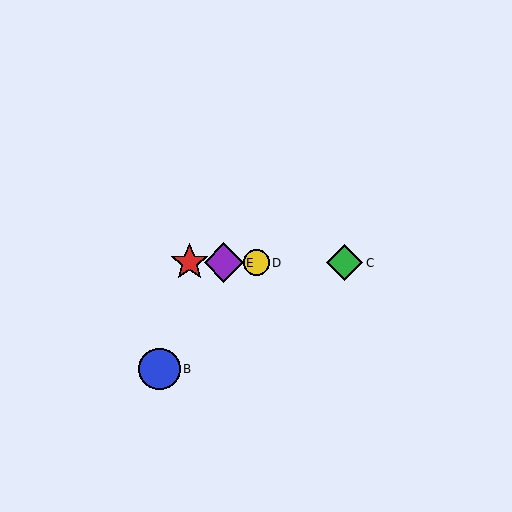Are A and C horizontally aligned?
Yes, both are at y≈263.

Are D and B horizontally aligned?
No, D is at y≈263 and B is at y≈369.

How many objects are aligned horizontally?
4 objects (A, C, D, E) are aligned horizontally.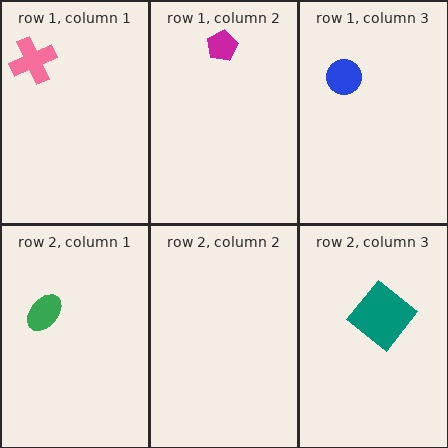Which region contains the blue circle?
The row 1, column 3 region.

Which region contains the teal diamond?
The row 2, column 3 region.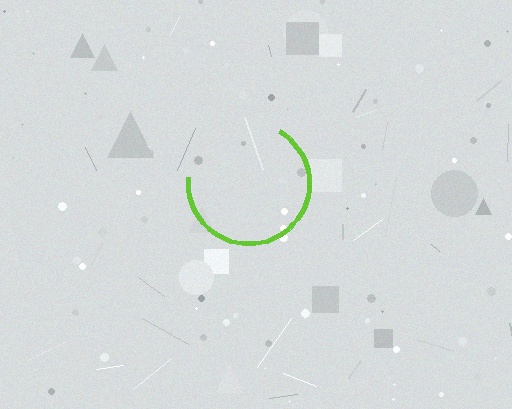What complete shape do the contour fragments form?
The contour fragments form a circle.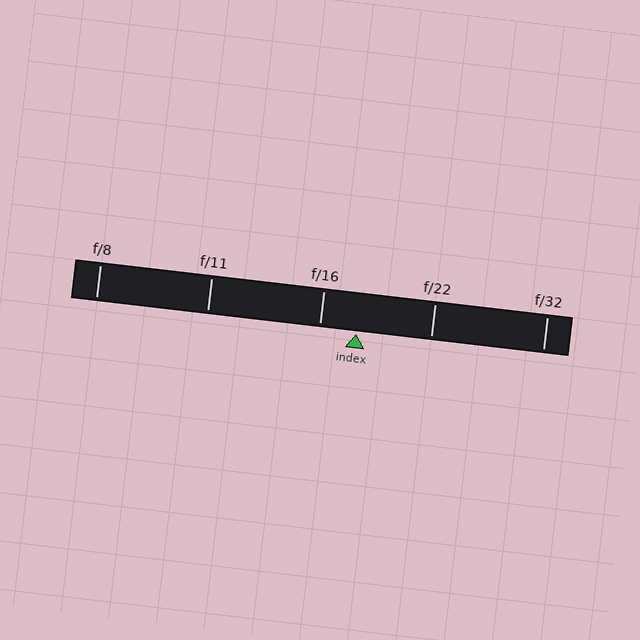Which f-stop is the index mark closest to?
The index mark is closest to f/16.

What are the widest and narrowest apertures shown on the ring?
The widest aperture shown is f/8 and the narrowest is f/32.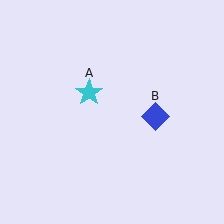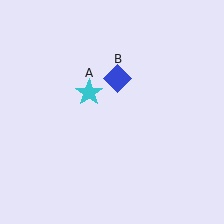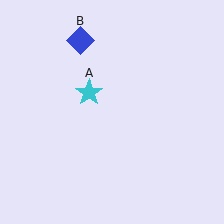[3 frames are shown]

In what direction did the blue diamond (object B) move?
The blue diamond (object B) moved up and to the left.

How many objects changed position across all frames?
1 object changed position: blue diamond (object B).